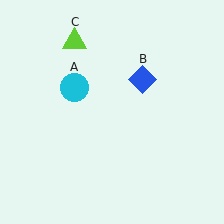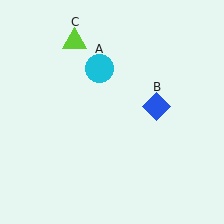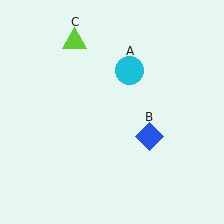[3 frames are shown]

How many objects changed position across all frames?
2 objects changed position: cyan circle (object A), blue diamond (object B).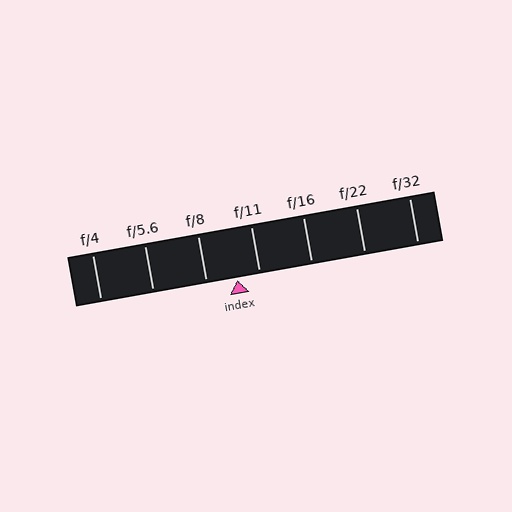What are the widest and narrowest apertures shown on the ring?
The widest aperture shown is f/4 and the narrowest is f/32.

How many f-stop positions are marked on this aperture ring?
There are 7 f-stop positions marked.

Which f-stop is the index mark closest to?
The index mark is closest to f/11.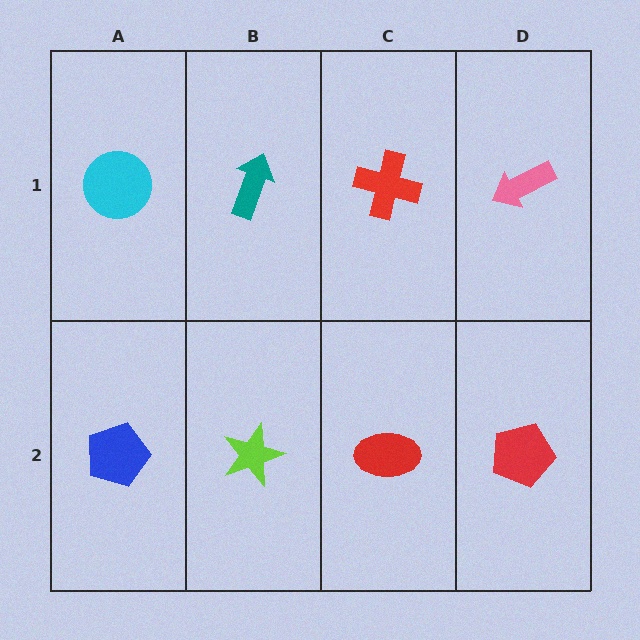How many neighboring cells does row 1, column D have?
2.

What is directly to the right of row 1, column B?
A red cross.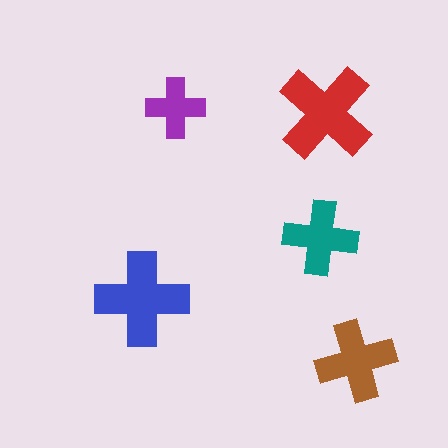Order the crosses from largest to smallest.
the red one, the blue one, the brown one, the teal one, the purple one.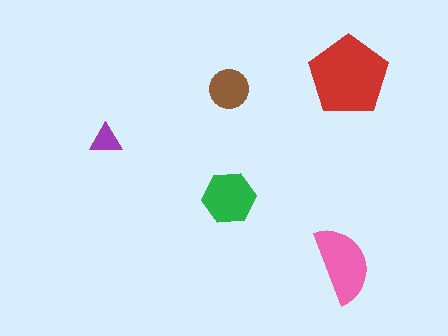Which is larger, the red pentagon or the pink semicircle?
The red pentagon.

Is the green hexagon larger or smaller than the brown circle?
Larger.